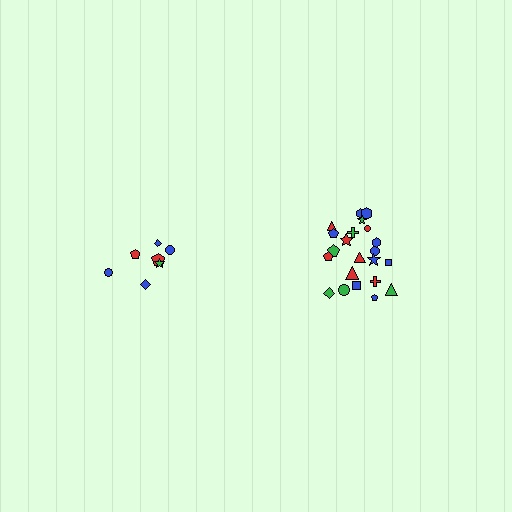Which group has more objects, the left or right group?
The right group.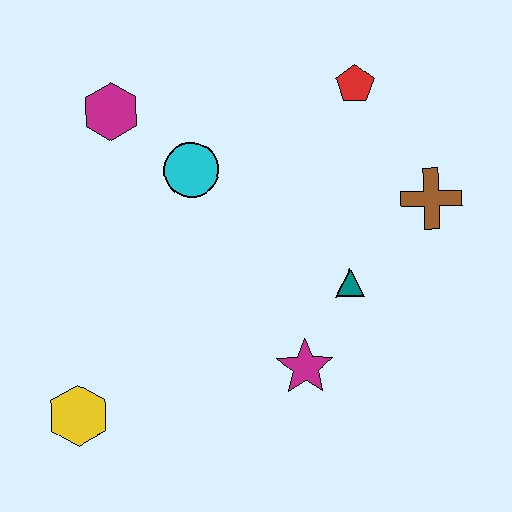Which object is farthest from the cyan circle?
The yellow hexagon is farthest from the cyan circle.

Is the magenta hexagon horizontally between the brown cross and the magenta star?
No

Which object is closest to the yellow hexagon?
The magenta star is closest to the yellow hexagon.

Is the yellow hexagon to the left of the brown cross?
Yes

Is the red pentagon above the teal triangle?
Yes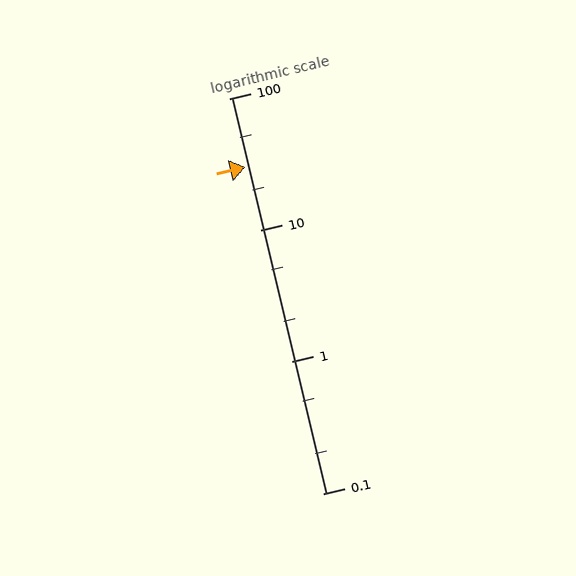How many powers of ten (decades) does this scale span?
The scale spans 3 decades, from 0.1 to 100.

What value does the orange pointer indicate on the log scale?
The pointer indicates approximately 30.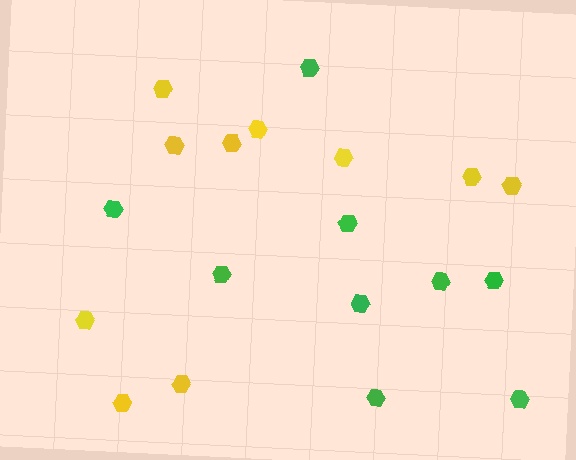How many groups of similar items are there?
There are 2 groups: one group of yellow hexagons (10) and one group of green hexagons (9).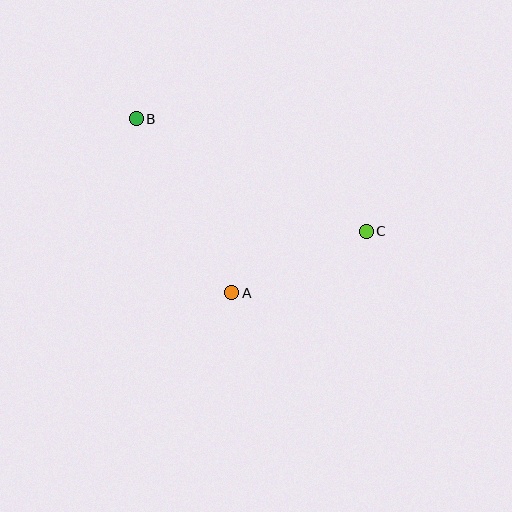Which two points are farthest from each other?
Points B and C are farthest from each other.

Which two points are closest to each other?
Points A and C are closest to each other.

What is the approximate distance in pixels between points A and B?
The distance between A and B is approximately 199 pixels.